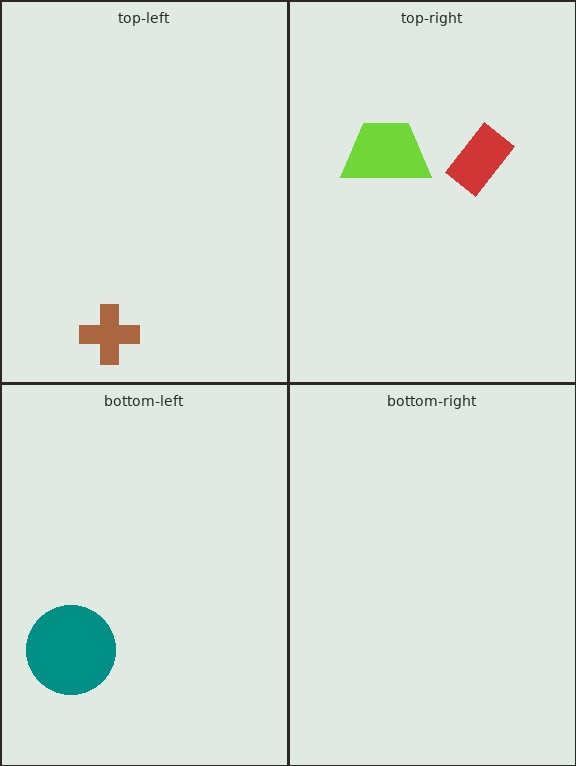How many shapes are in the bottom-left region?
1.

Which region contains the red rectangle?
The top-right region.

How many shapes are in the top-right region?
2.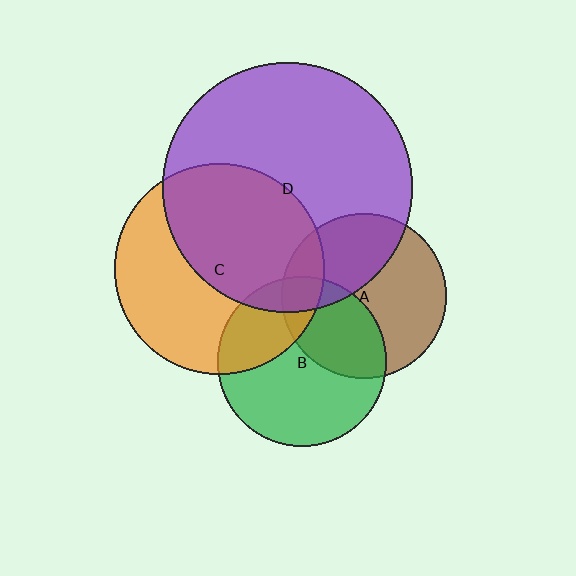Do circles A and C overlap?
Yes.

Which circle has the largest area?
Circle D (purple).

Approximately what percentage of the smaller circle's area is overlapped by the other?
Approximately 15%.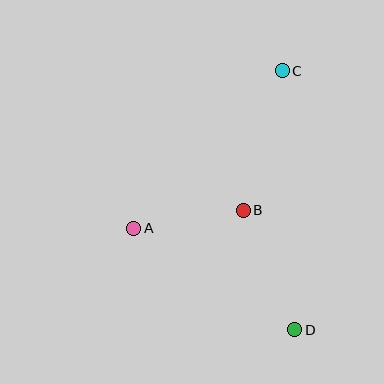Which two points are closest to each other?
Points A and B are closest to each other.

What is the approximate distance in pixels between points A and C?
The distance between A and C is approximately 217 pixels.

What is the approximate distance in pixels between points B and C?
The distance between B and C is approximately 145 pixels.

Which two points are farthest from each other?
Points C and D are farthest from each other.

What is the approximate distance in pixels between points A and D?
The distance between A and D is approximately 190 pixels.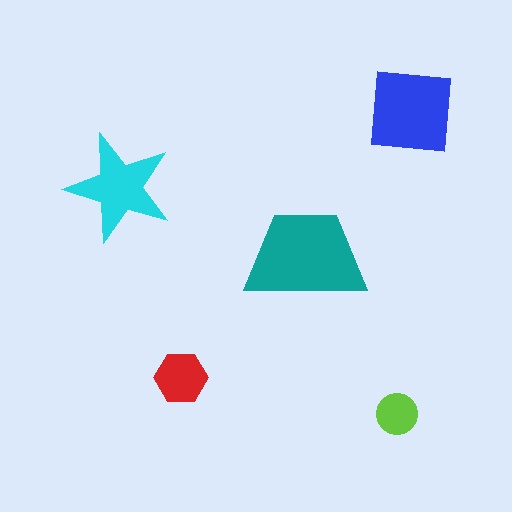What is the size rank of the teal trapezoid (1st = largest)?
1st.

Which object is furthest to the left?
The cyan star is leftmost.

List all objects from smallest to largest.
The lime circle, the red hexagon, the cyan star, the blue square, the teal trapezoid.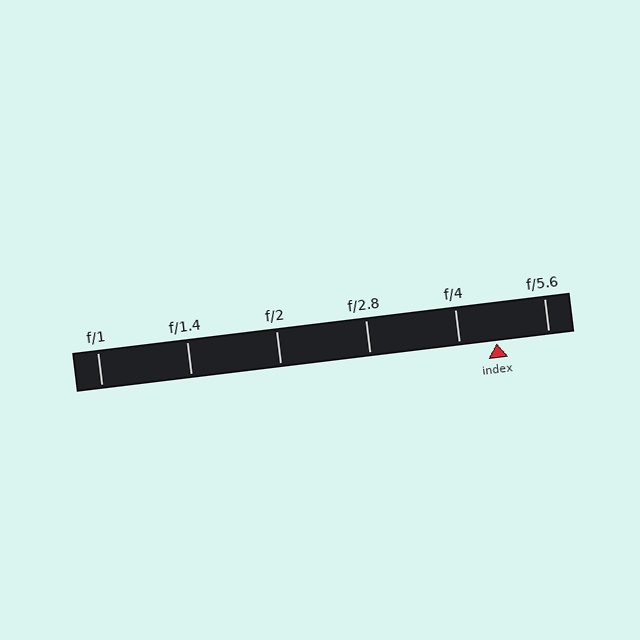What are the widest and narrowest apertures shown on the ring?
The widest aperture shown is f/1 and the narrowest is f/5.6.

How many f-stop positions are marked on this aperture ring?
There are 6 f-stop positions marked.